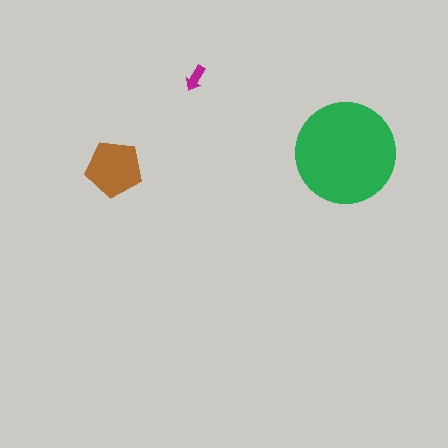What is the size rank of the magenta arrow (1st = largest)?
3rd.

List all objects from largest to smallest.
The green circle, the brown pentagon, the magenta arrow.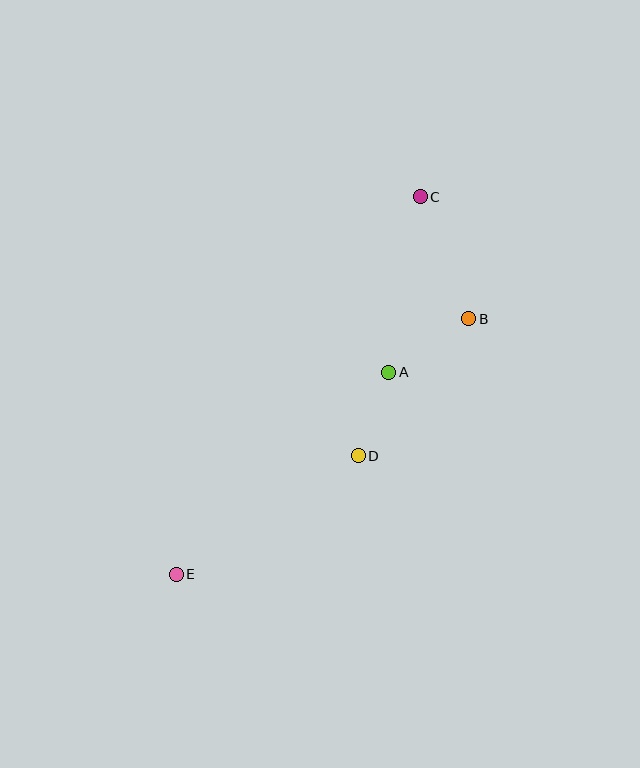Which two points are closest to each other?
Points A and D are closest to each other.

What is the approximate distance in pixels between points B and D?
The distance between B and D is approximately 176 pixels.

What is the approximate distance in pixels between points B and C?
The distance between B and C is approximately 132 pixels.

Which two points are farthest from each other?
Points C and E are farthest from each other.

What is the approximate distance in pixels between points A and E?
The distance between A and E is approximately 293 pixels.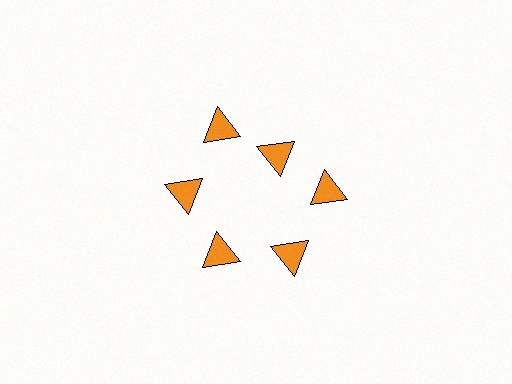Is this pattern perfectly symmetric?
No. The 6 orange triangles are arranged in a ring, but one element near the 1 o'clock position is pulled inward toward the center, breaking the 6-fold rotational symmetry.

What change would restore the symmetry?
The symmetry would be restored by moving it outward, back onto the ring so that all 6 triangles sit at equal angles and equal distance from the center.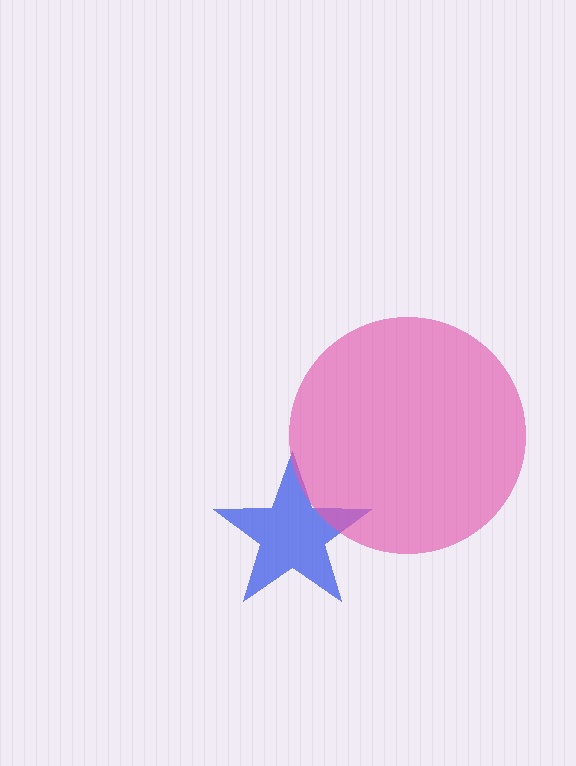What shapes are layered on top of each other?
The layered shapes are: a blue star, a pink circle.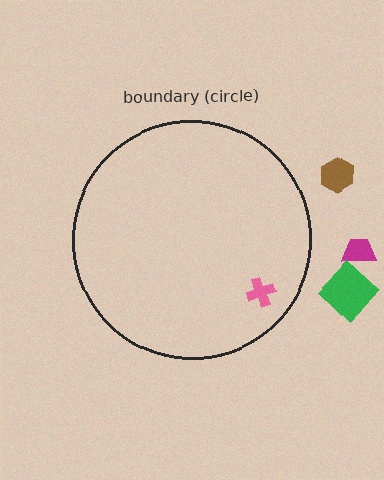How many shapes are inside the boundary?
1 inside, 3 outside.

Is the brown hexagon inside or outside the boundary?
Outside.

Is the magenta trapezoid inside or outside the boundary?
Outside.